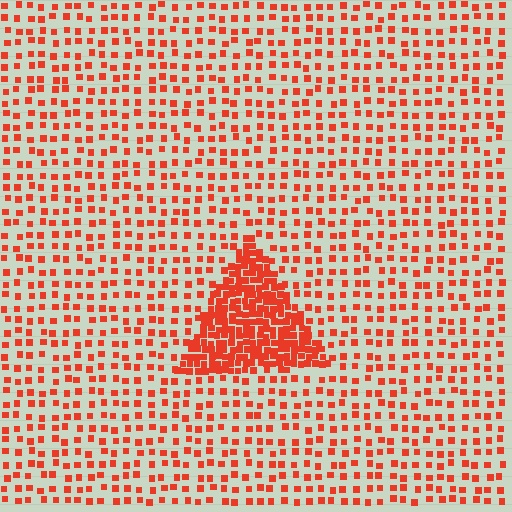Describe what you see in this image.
The image contains small red elements arranged at two different densities. A triangle-shaped region is visible where the elements are more densely packed than the surrounding area.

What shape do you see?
I see a triangle.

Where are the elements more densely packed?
The elements are more densely packed inside the triangle boundary.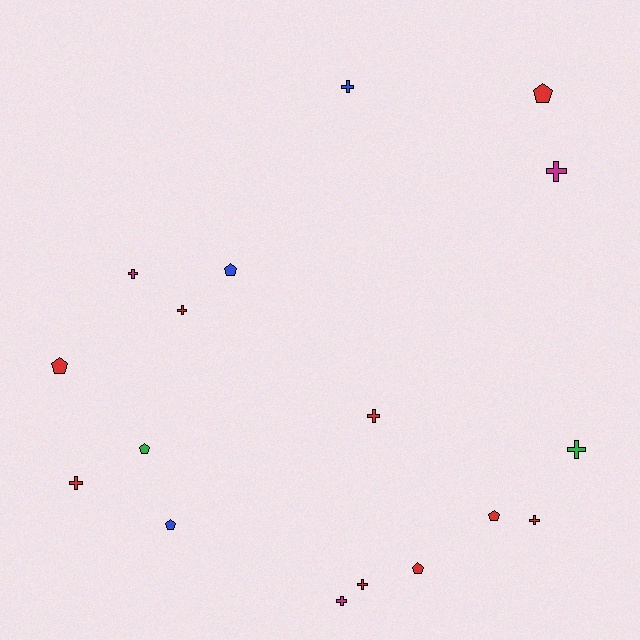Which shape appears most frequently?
Cross, with 10 objects.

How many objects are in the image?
There are 17 objects.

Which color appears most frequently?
Red, with 9 objects.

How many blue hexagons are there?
There are no blue hexagons.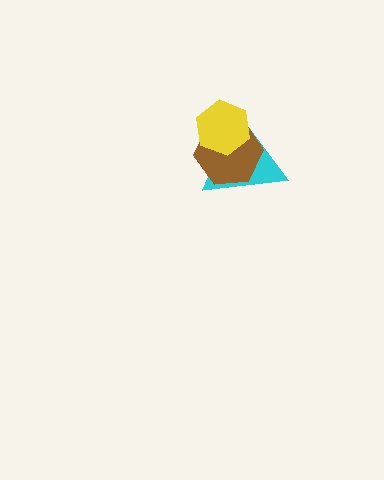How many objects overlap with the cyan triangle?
2 objects overlap with the cyan triangle.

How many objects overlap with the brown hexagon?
2 objects overlap with the brown hexagon.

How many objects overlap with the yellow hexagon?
2 objects overlap with the yellow hexagon.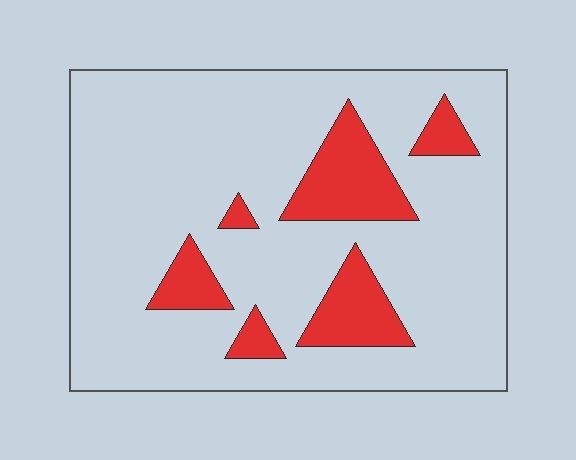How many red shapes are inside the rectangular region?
6.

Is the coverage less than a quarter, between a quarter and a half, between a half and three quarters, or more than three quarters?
Less than a quarter.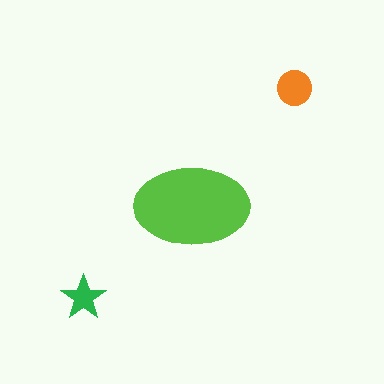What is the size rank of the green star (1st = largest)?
3rd.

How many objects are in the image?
There are 3 objects in the image.